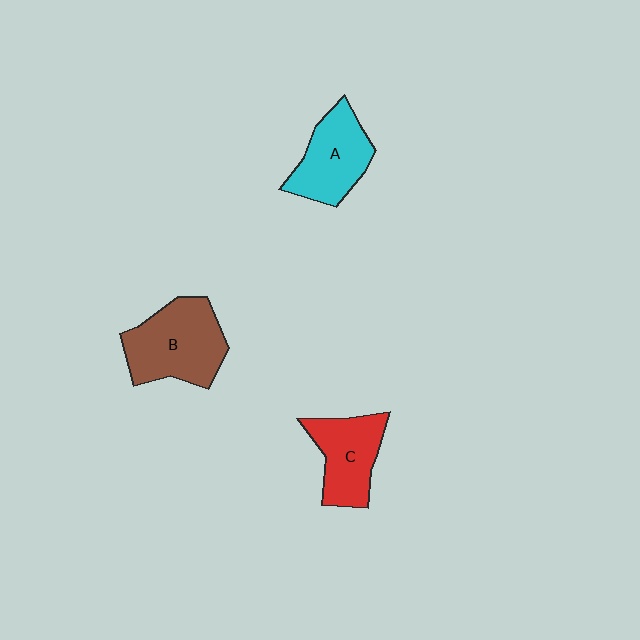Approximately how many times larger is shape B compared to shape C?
Approximately 1.3 times.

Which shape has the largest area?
Shape B (brown).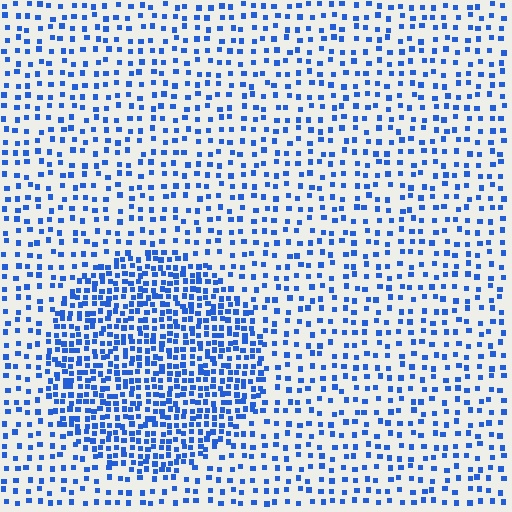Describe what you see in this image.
The image contains small blue elements arranged at two different densities. A circle-shaped region is visible where the elements are more densely packed than the surrounding area.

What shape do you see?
I see a circle.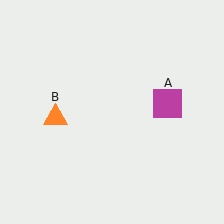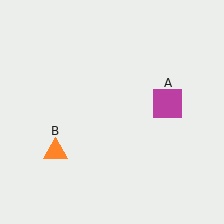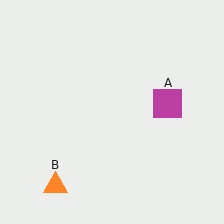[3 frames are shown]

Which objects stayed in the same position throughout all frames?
Magenta square (object A) remained stationary.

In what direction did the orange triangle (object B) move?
The orange triangle (object B) moved down.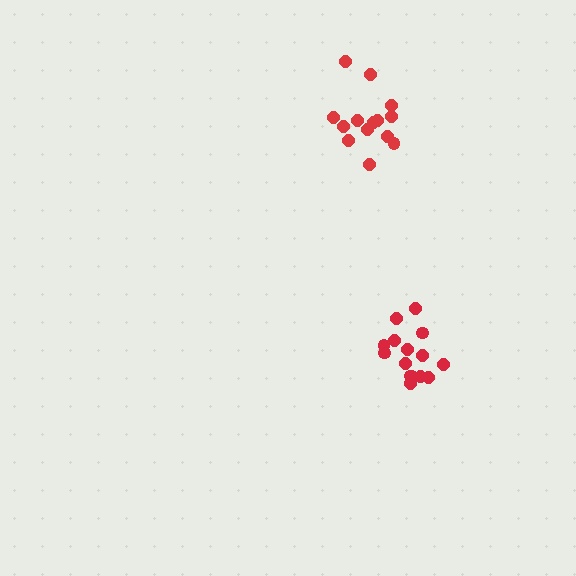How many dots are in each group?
Group 1: 14 dots, Group 2: 15 dots (29 total).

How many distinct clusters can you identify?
There are 2 distinct clusters.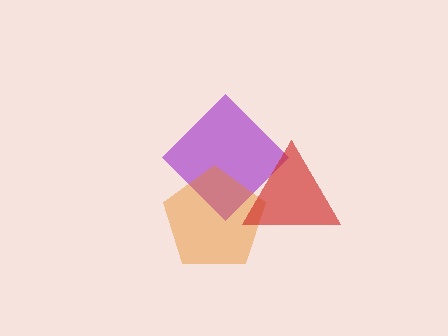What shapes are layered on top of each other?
The layered shapes are: a purple diamond, an orange pentagon, a red triangle.